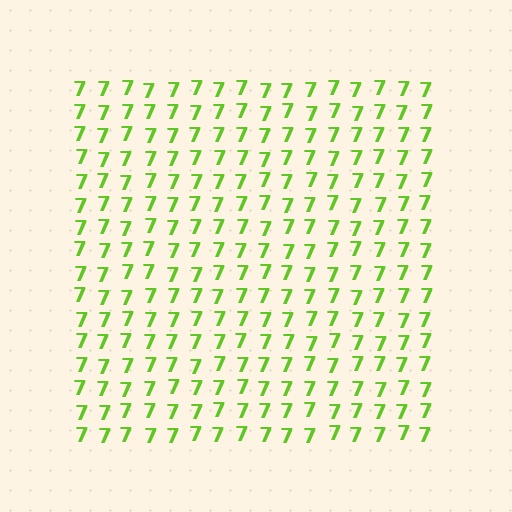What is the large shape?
The large shape is a square.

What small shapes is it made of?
It is made of small digit 7's.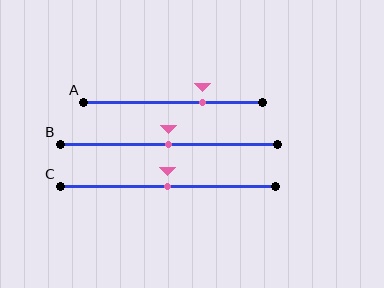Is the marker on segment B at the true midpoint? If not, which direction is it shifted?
Yes, the marker on segment B is at the true midpoint.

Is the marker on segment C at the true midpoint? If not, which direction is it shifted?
Yes, the marker on segment C is at the true midpoint.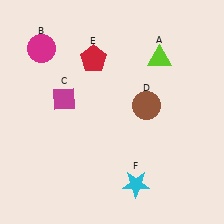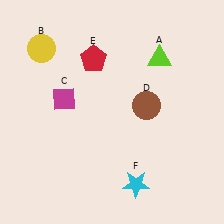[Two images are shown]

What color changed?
The circle (B) changed from magenta in Image 1 to yellow in Image 2.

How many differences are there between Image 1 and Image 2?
There is 1 difference between the two images.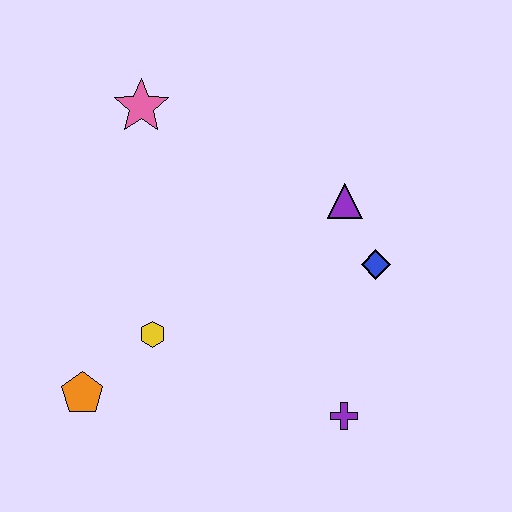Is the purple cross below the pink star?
Yes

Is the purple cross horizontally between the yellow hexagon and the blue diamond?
Yes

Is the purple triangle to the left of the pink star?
No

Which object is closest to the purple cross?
The blue diamond is closest to the purple cross.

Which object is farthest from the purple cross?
The pink star is farthest from the purple cross.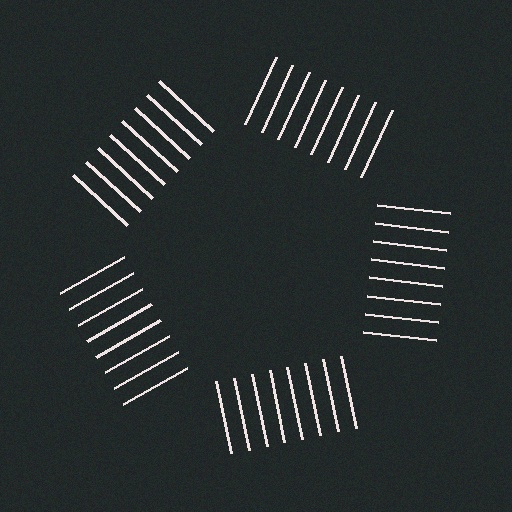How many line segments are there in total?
40 — 8 along each of the 5 edges.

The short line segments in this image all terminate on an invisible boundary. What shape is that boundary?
An illusory pentagon — the line segments terminate on its edges but no continuous stroke is drawn.